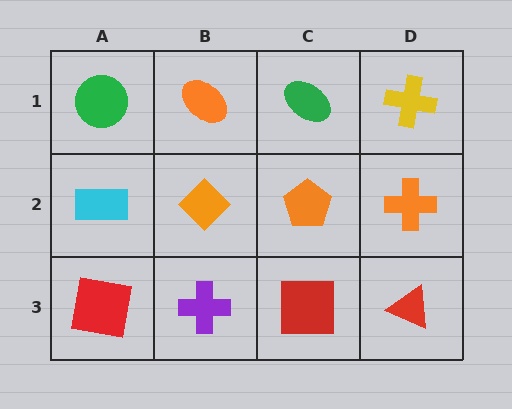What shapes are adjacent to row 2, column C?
A green ellipse (row 1, column C), a red square (row 3, column C), an orange diamond (row 2, column B), an orange cross (row 2, column D).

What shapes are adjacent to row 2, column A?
A green circle (row 1, column A), a red square (row 3, column A), an orange diamond (row 2, column B).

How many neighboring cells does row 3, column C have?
3.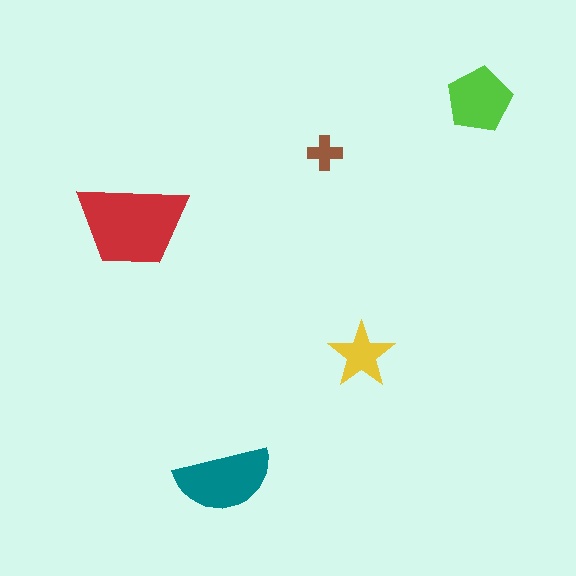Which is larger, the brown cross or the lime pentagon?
The lime pentagon.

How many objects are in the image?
There are 5 objects in the image.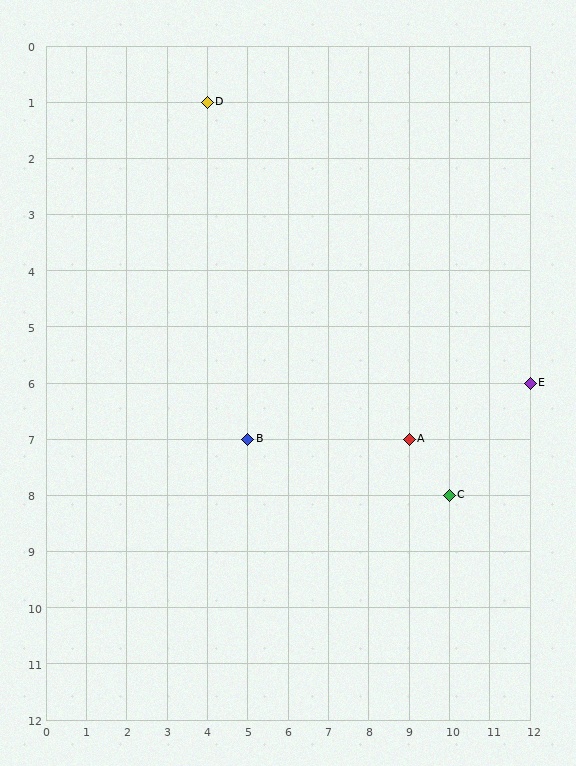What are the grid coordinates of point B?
Point B is at grid coordinates (5, 7).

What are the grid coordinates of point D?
Point D is at grid coordinates (4, 1).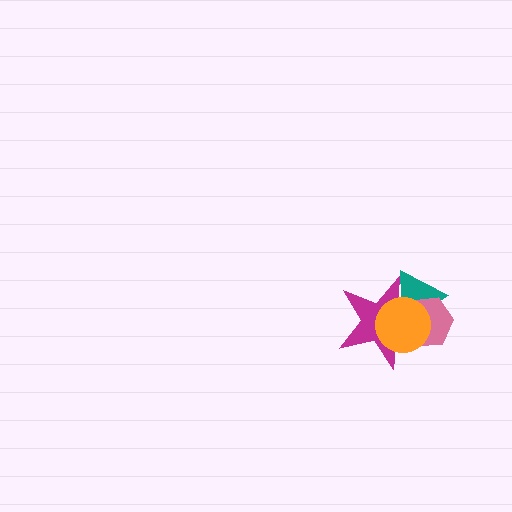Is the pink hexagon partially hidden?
Yes, it is partially covered by another shape.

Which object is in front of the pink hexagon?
The orange circle is in front of the pink hexagon.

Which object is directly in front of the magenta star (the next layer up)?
The pink hexagon is directly in front of the magenta star.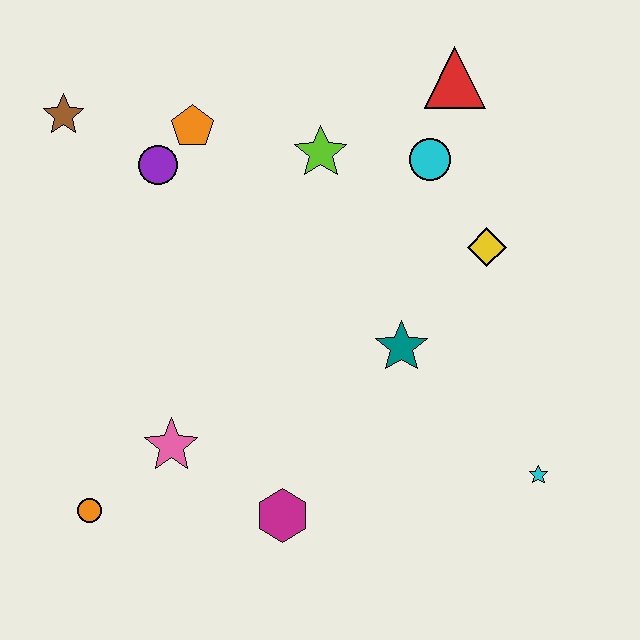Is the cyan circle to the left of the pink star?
No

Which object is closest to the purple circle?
The orange pentagon is closest to the purple circle.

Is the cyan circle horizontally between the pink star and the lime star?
No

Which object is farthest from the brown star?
The cyan star is farthest from the brown star.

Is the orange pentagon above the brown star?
No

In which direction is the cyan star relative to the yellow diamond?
The cyan star is below the yellow diamond.